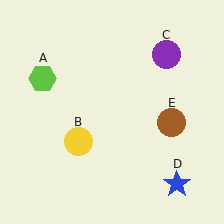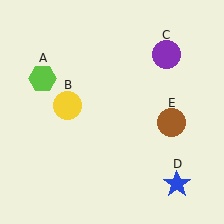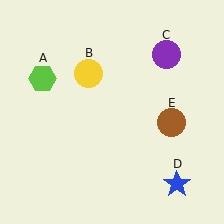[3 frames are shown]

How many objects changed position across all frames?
1 object changed position: yellow circle (object B).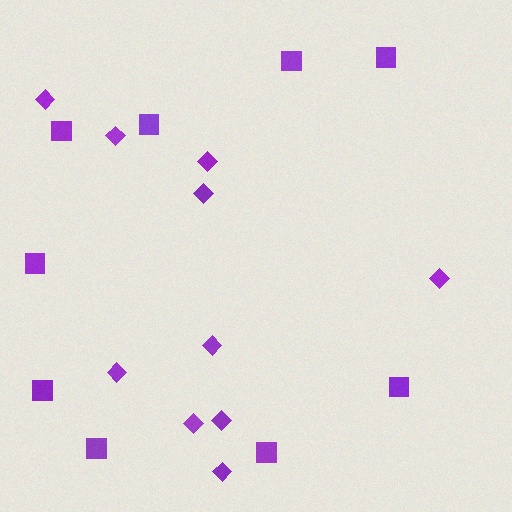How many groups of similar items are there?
There are 2 groups: one group of diamonds (10) and one group of squares (9).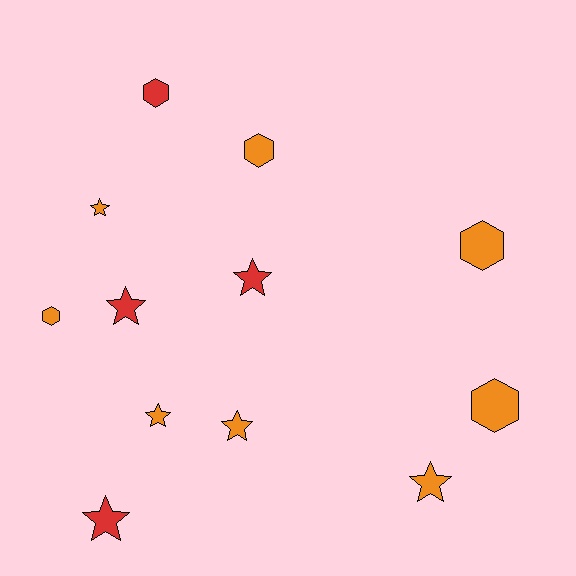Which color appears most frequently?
Orange, with 8 objects.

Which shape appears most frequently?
Star, with 7 objects.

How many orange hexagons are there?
There are 4 orange hexagons.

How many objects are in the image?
There are 12 objects.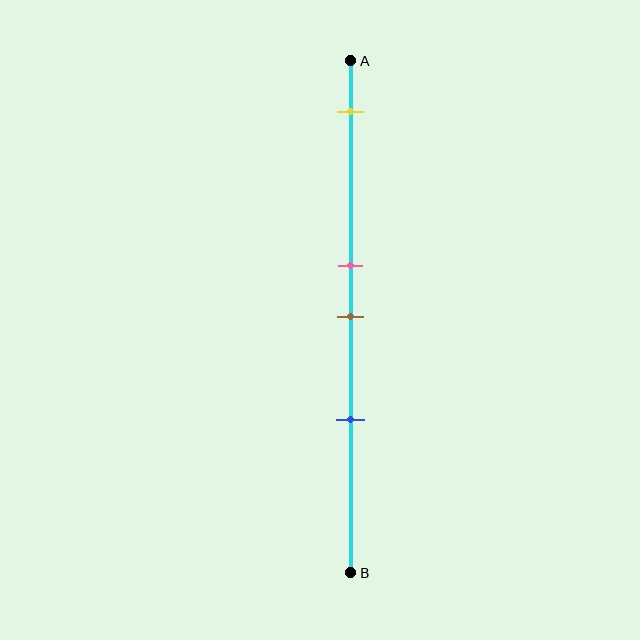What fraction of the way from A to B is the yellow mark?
The yellow mark is approximately 10% (0.1) of the way from A to B.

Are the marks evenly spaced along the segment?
No, the marks are not evenly spaced.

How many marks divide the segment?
There are 4 marks dividing the segment.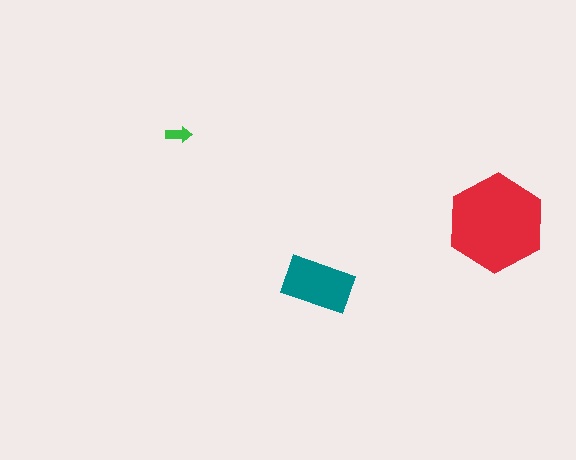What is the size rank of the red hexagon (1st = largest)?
1st.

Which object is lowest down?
The teal rectangle is bottommost.